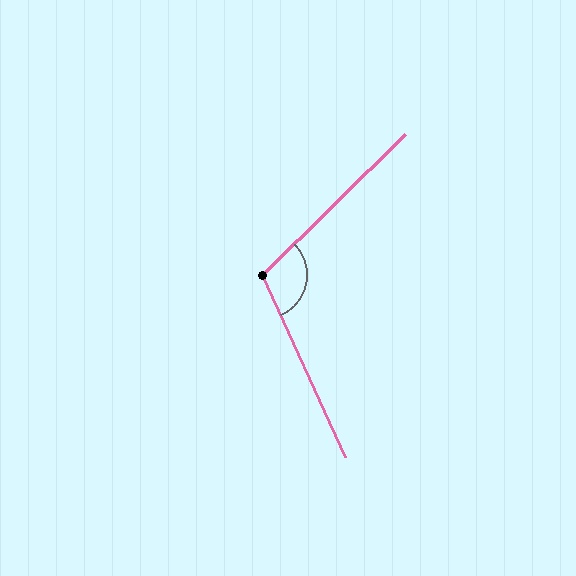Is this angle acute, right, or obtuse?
It is obtuse.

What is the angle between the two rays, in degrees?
Approximately 110 degrees.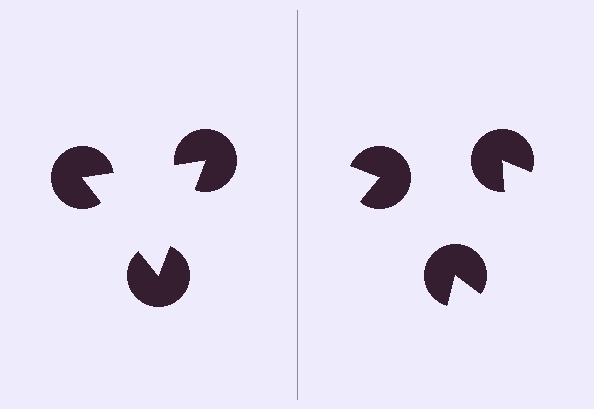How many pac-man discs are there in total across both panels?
6 — 3 on each side.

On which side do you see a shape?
An illusory triangle appears on the left side. On the right side the wedge cuts are rotated, so no coherent shape forms.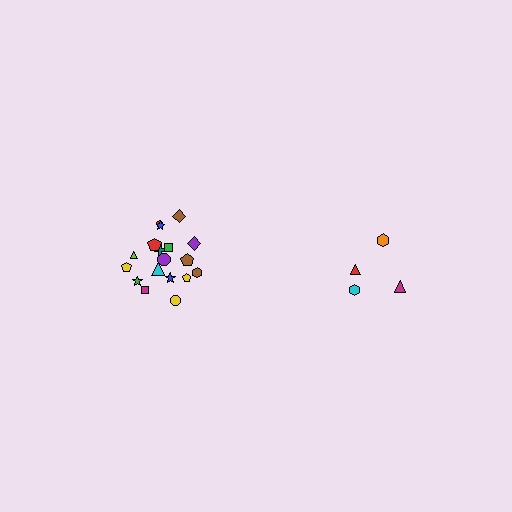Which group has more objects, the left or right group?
The left group.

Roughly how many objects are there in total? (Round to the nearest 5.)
Roughly 20 objects in total.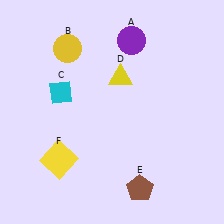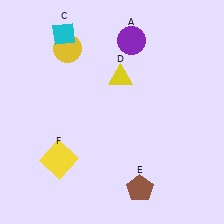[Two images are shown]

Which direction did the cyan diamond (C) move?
The cyan diamond (C) moved up.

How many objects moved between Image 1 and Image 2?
1 object moved between the two images.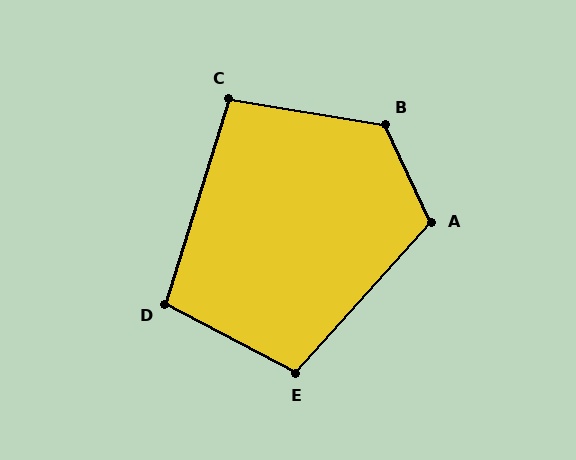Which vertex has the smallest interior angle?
C, at approximately 98 degrees.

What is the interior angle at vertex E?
Approximately 104 degrees (obtuse).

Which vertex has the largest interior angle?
B, at approximately 124 degrees.